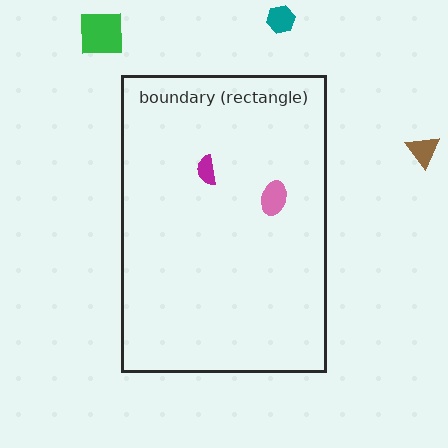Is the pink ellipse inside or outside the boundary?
Inside.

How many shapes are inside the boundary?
2 inside, 3 outside.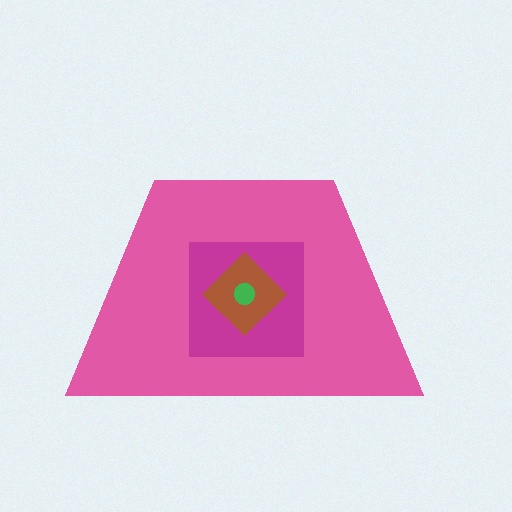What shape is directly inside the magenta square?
The brown diamond.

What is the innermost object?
The green circle.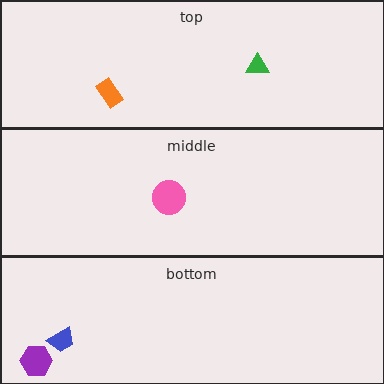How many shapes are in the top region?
2.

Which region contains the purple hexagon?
The bottom region.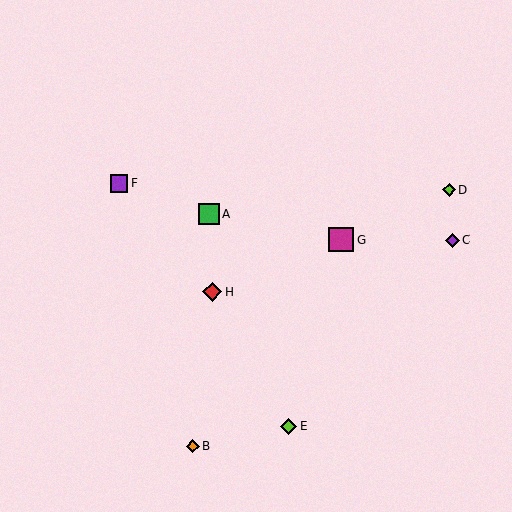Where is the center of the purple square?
The center of the purple square is at (119, 184).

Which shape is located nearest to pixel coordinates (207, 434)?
The orange diamond (labeled B) at (193, 446) is nearest to that location.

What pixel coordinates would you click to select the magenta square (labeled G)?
Click at (341, 239) to select the magenta square G.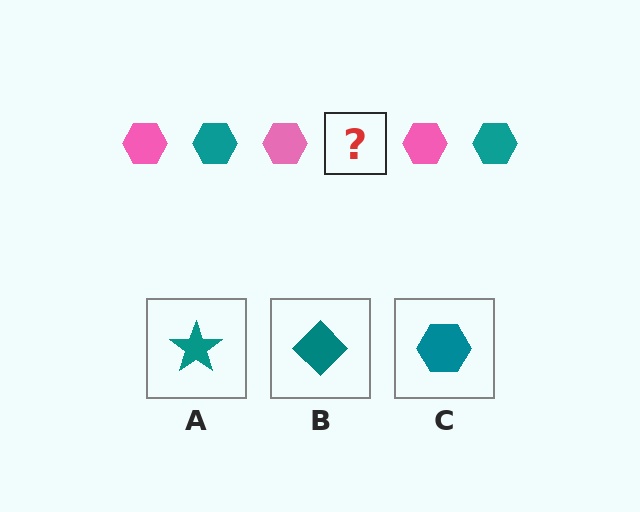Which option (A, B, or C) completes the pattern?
C.